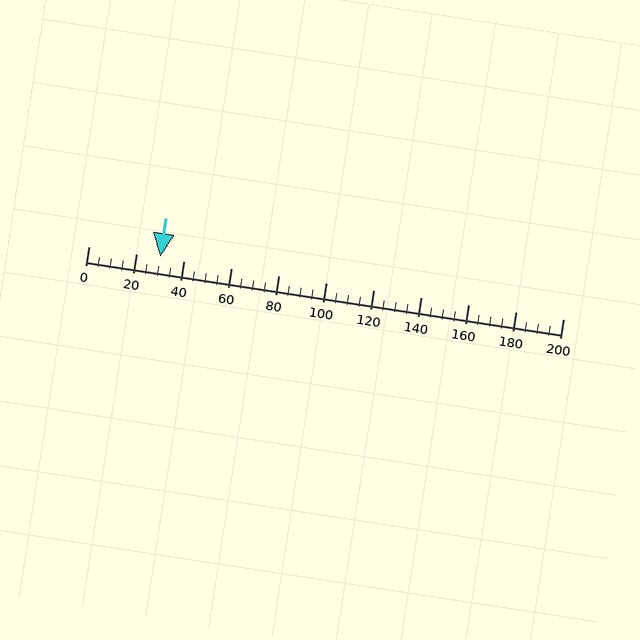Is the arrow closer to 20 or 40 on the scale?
The arrow is closer to 40.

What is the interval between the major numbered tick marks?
The major tick marks are spaced 20 units apart.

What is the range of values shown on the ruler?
The ruler shows values from 0 to 200.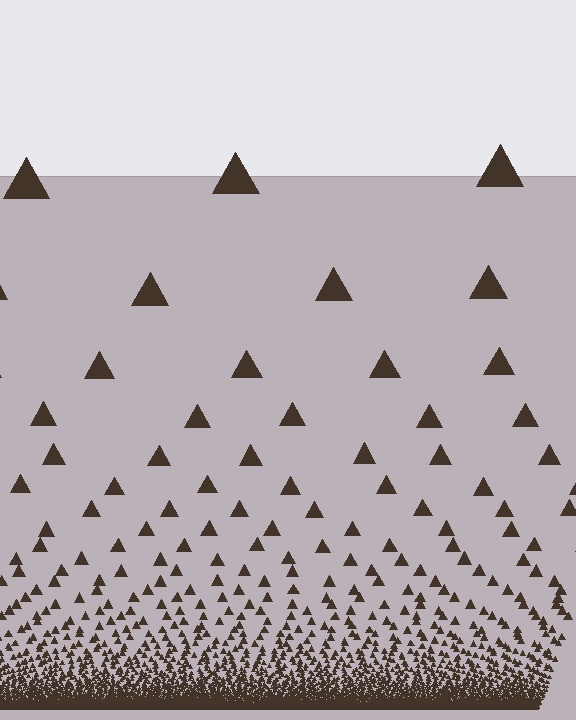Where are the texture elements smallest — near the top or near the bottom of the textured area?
Near the bottom.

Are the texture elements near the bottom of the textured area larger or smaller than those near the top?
Smaller. The gradient is inverted — elements near the bottom are smaller and denser.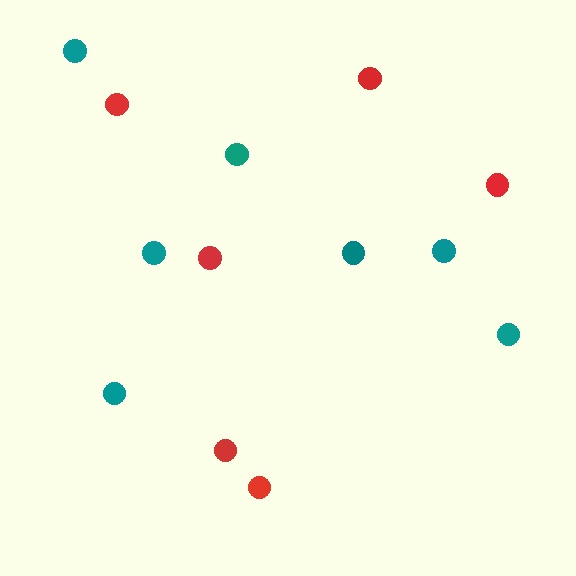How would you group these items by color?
There are 2 groups: one group of teal circles (7) and one group of red circles (6).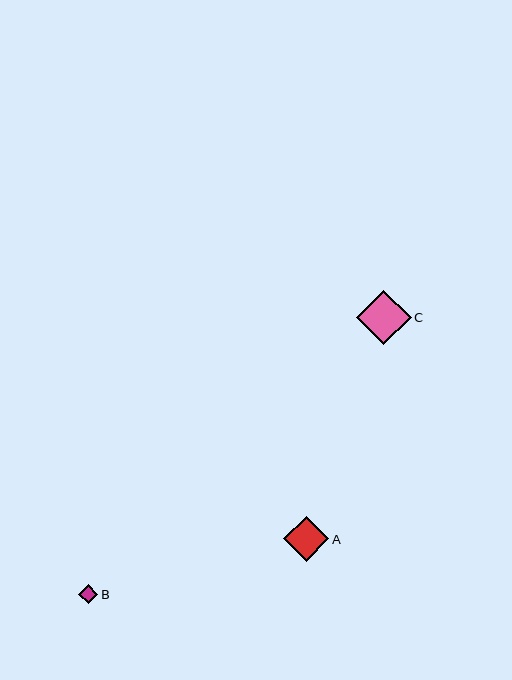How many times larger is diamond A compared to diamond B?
Diamond A is approximately 2.3 times the size of diamond B.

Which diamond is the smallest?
Diamond B is the smallest with a size of approximately 19 pixels.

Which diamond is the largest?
Diamond C is the largest with a size of approximately 54 pixels.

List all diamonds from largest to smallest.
From largest to smallest: C, A, B.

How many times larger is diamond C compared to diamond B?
Diamond C is approximately 2.9 times the size of diamond B.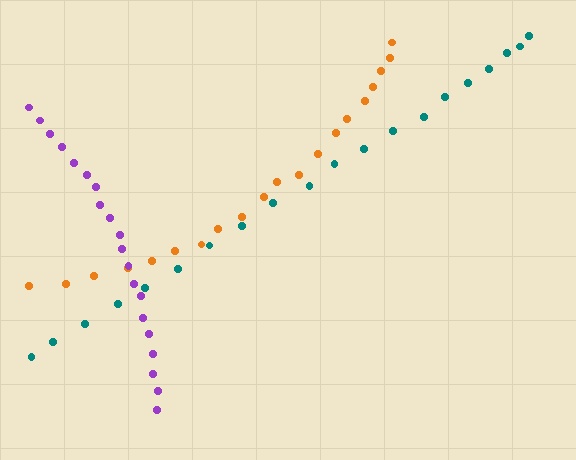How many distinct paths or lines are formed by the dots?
There are 3 distinct paths.